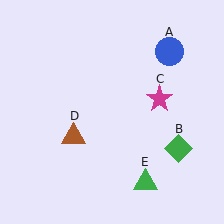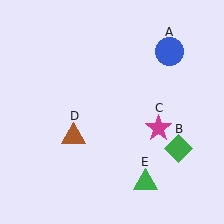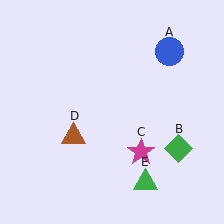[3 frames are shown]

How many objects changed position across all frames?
1 object changed position: magenta star (object C).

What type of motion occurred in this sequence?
The magenta star (object C) rotated clockwise around the center of the scene.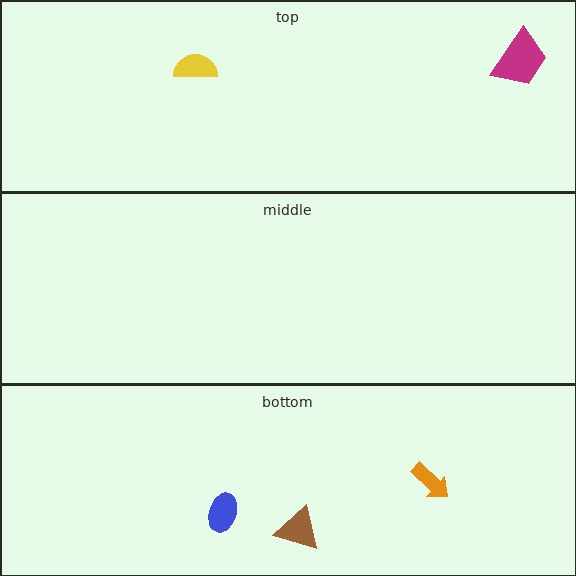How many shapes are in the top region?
2.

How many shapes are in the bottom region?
3.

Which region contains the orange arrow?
The bottom region.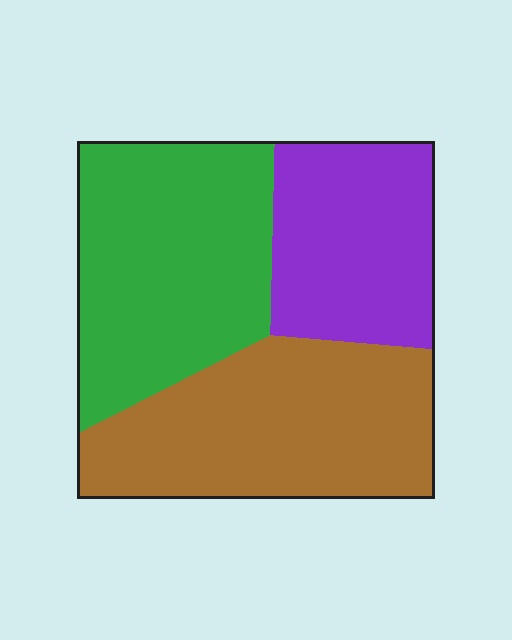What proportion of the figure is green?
Green takes up between a quarter and a half of the figure.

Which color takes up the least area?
Purple, at roughly 25%.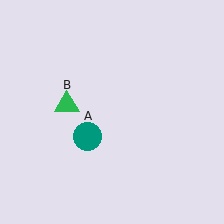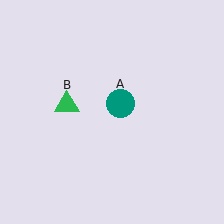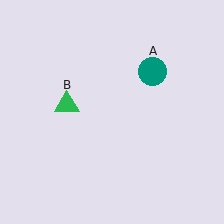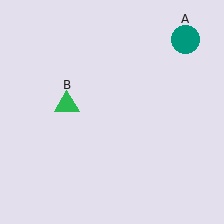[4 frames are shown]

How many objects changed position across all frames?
1 object changed position: teal circle (object A).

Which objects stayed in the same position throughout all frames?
Green triangle (object B) remained stationary.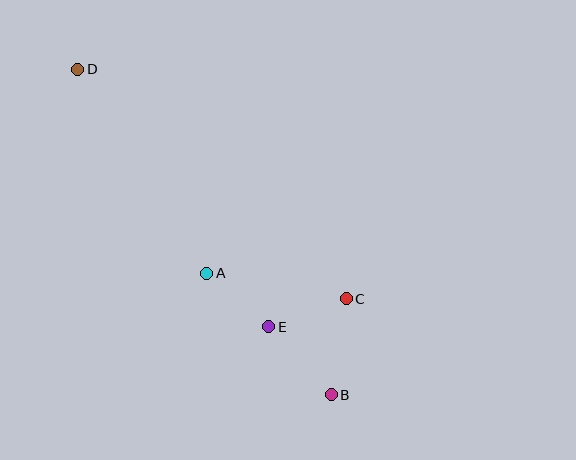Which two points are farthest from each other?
Points B and D are farthest from each other.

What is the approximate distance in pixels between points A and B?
The distance between A and B is approximately 174 pixels.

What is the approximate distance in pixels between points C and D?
The distance between C and D is approximately 354 pixels.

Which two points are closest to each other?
Points A and E are closest to each other.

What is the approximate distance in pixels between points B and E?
The distance between B and E is approximately 92 pixels.